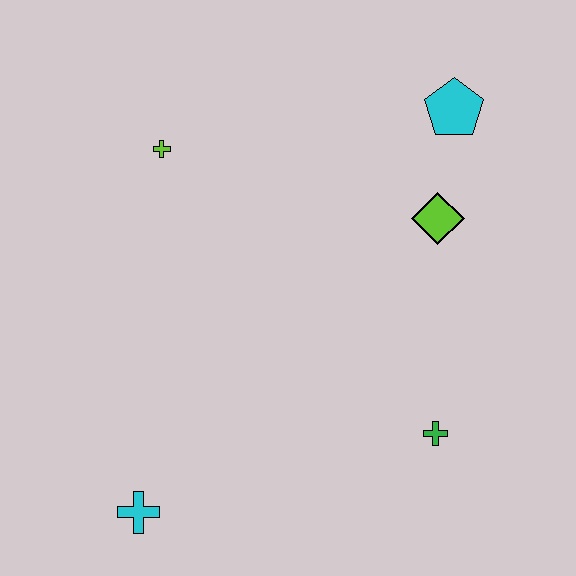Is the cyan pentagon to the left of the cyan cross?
No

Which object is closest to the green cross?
The lime diamond is closest to the green cross.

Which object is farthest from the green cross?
The lime cross is farthest from the green cross.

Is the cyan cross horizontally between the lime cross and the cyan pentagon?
No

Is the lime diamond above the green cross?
Yes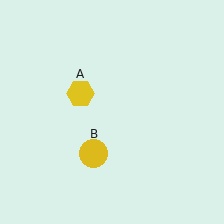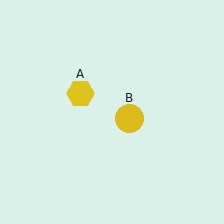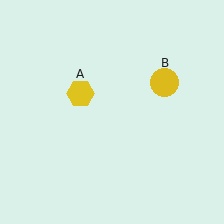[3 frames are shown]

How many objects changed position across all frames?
1 object changed position: yellow circle (object B).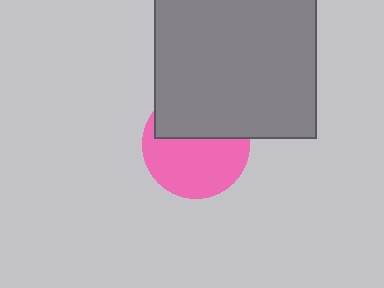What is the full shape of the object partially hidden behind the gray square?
The partially hidden object is a pink circle.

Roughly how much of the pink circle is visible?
About half of it is visible (roughly 58%).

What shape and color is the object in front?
The object in front is a gray square.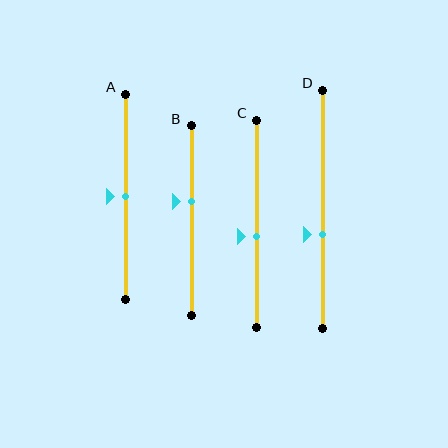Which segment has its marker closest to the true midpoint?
Segment A has its marker closest to the true midpoint.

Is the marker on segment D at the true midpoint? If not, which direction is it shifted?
No, the marker on segment D is shifted downward by about 11% of the segment length.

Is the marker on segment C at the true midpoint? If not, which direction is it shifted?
No, the marker on segment C is shifted downward by about 6% of the segment length.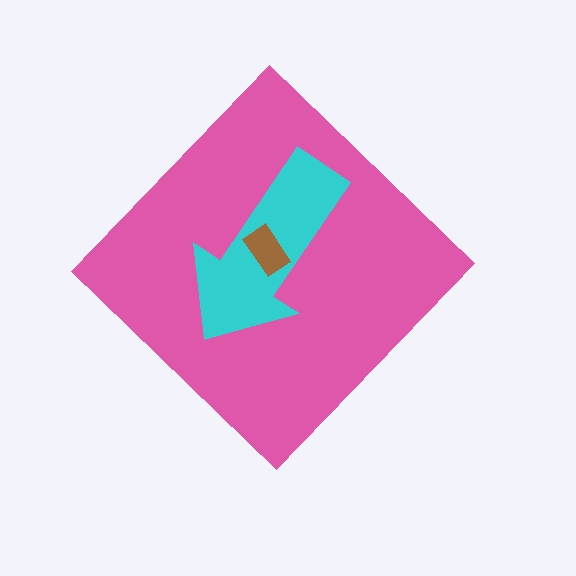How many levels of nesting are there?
3.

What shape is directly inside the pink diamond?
The cyan arrow.